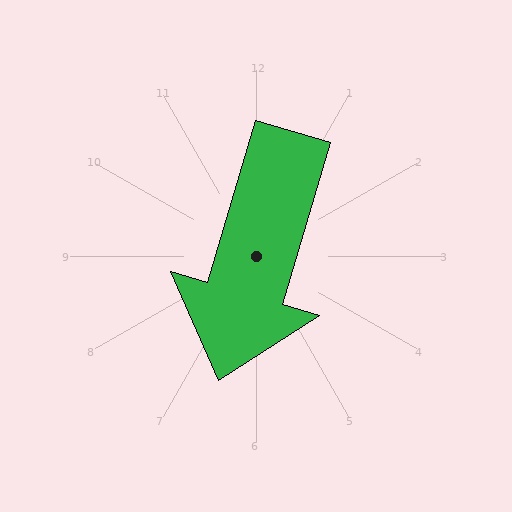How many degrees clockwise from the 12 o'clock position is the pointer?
Approximately 197 degrees.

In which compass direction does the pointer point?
South.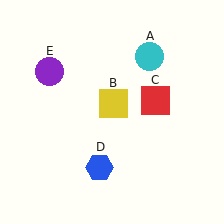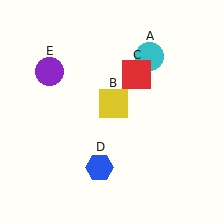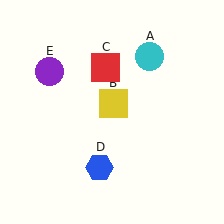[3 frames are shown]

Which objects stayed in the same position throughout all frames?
Cyan circle (object A) and yellow square (object B) and blue hexagon (object D) and purple circle (object E) remained stationary.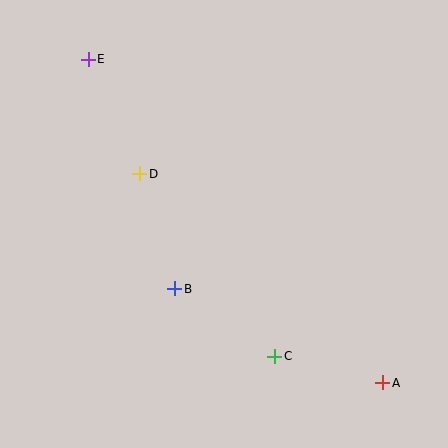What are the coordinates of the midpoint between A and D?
The midpoint between A and D is at (261, 278).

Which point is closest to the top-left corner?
Point E is closest to the top-left corner.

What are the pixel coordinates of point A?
Point A is at (383, 383).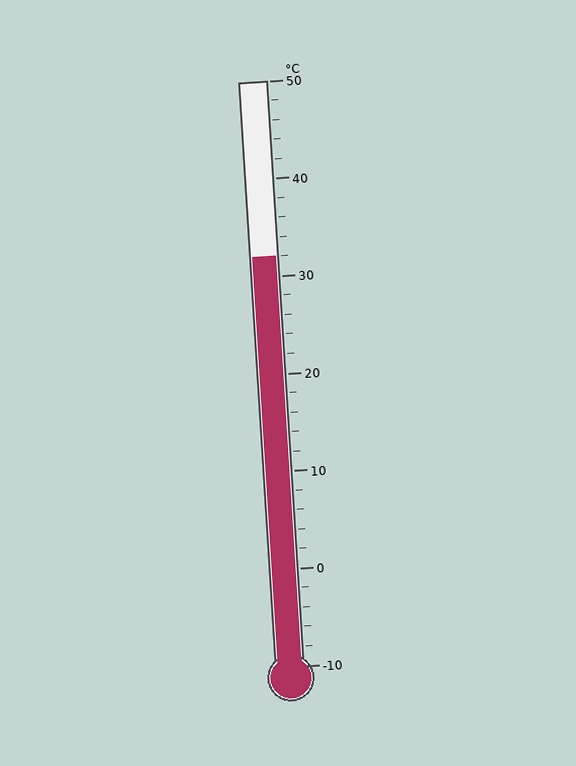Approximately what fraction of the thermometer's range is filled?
The thermometer is filled to approximately 70% of its range.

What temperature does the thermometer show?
The thermometer shows approximately 32°C.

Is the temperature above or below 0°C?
The temperature is above 0°C.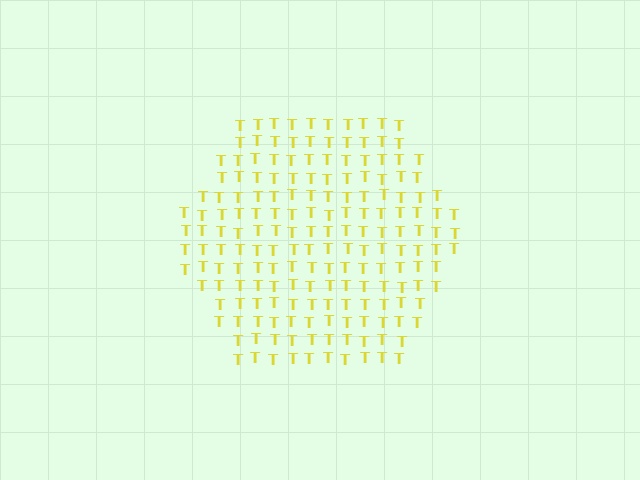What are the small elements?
The small elements are letter T's.